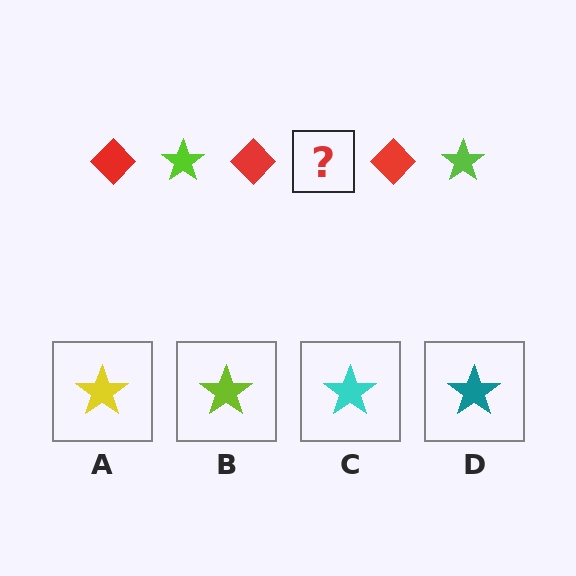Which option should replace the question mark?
Option B.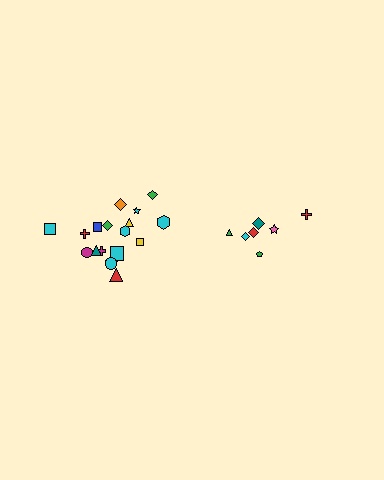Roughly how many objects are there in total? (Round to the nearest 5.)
Roughly 25 objects in total.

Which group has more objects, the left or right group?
The left group.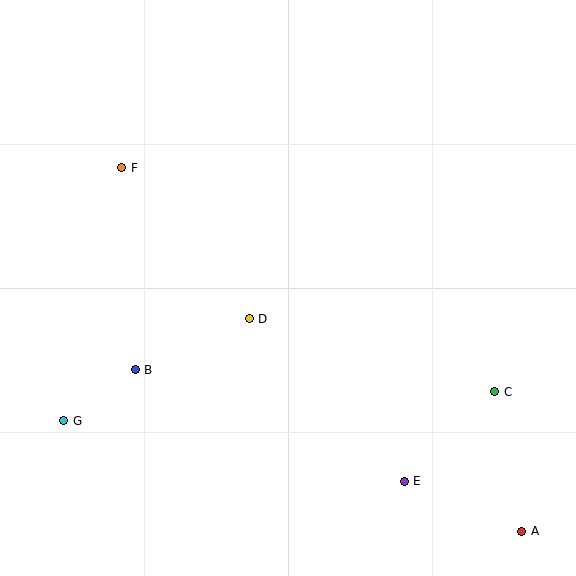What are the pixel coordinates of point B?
Point B is at (135, 370).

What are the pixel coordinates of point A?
Point A is at (522, 531).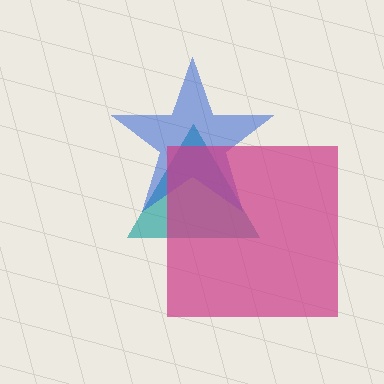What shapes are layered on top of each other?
The layered shapes are: a teal triangle, a blue star, a magenta square.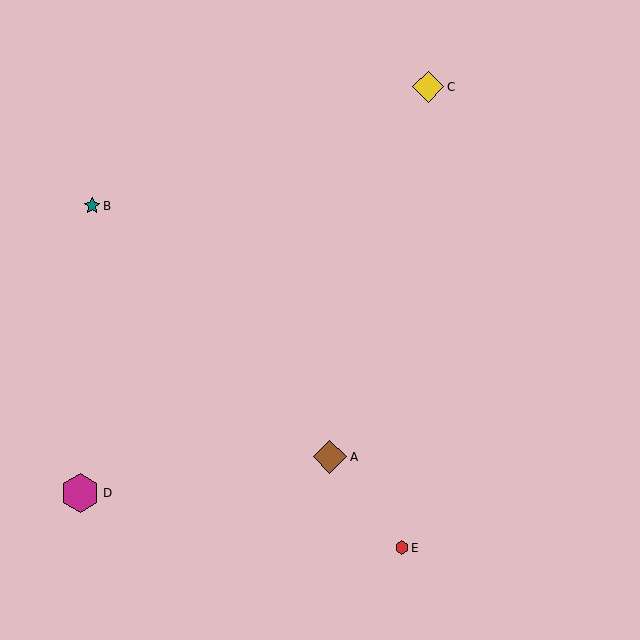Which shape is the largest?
The magenta hexagon (labeled D) is the largest.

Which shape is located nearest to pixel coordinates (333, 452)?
The brown diamond (labeled A) at (330, 457) is nearest to that location.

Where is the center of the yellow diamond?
The center of the yellow diamond is at (428, 87).